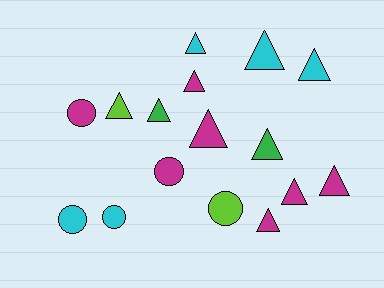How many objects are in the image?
There are 16 objects.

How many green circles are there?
There are no green circles.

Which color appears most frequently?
Magenta, with 7 objects.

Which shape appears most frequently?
Triangle, with 11 objects.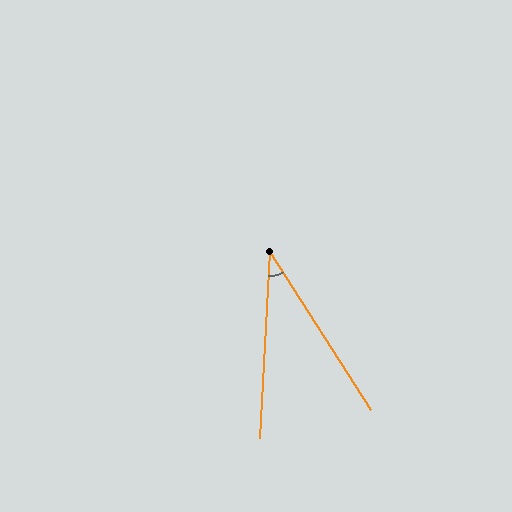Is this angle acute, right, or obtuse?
It is acute.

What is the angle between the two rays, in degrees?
Approximately 36 degrees.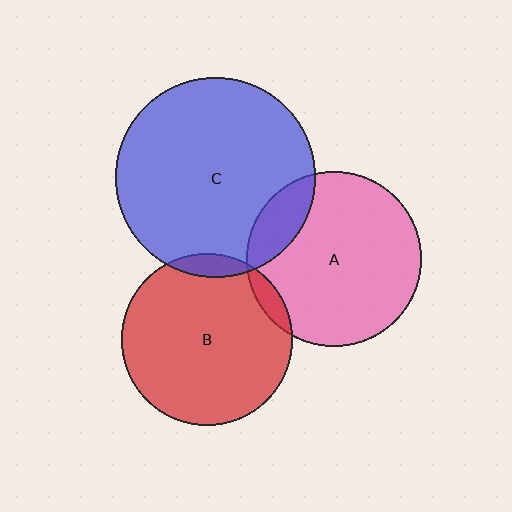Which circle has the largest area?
Circle C (blue).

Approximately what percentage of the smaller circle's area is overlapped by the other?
Approximately 5%.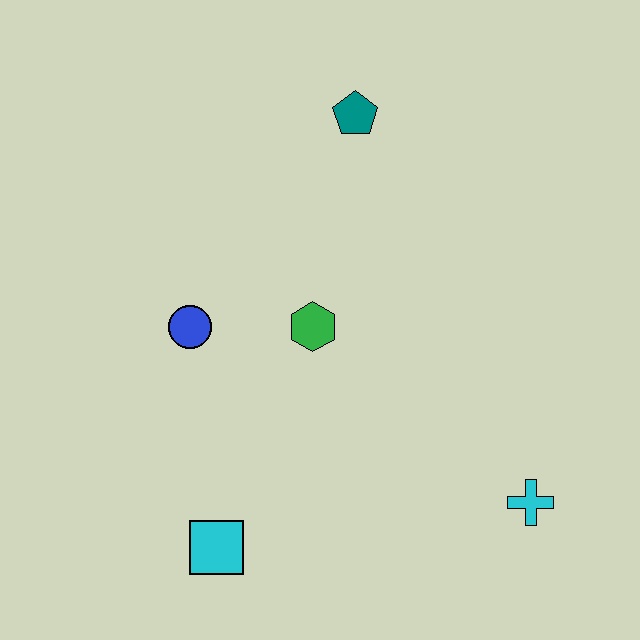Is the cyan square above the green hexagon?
No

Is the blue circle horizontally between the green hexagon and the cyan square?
No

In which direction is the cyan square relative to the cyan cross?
The cyan square is to the left of the cyan cross.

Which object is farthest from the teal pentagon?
The cyan square is farthest from the teal pentagon.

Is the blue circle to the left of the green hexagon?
Yes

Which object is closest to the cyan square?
The blue circle is closest to the cyan square.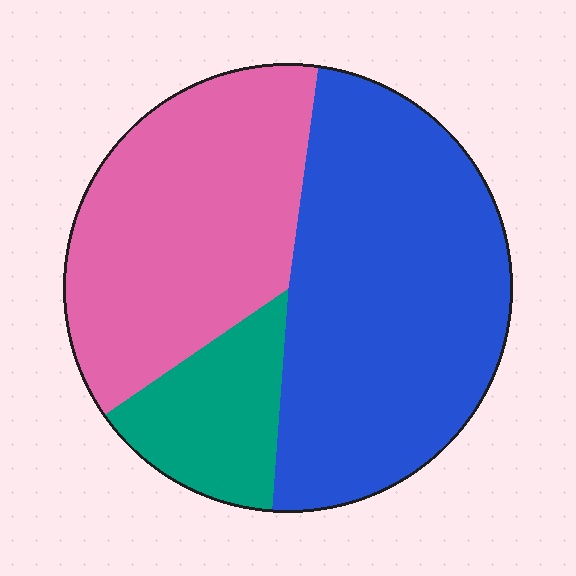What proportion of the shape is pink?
Pink takes up between a quarter and a half of the shape.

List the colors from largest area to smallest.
From largest to smallest: blue, pink, teal.